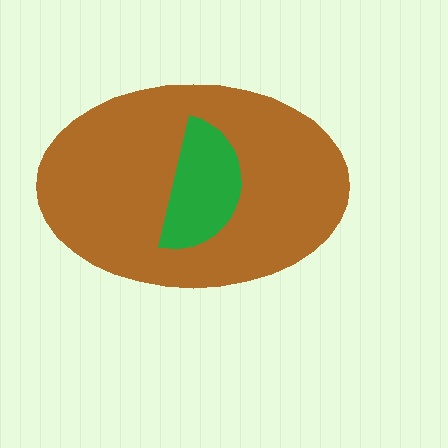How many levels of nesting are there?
2.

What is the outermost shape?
The brown ellipse.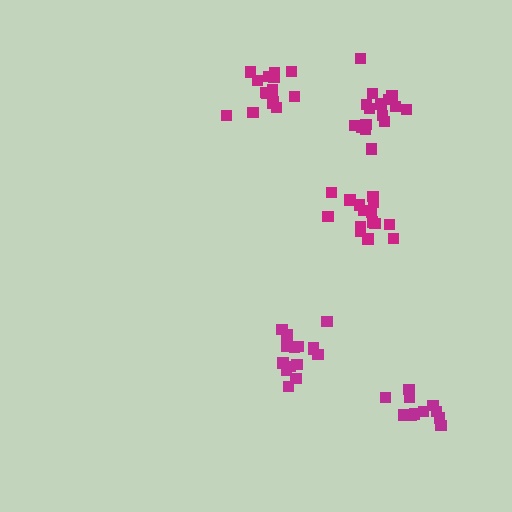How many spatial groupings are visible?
There are 5 spatial groupings.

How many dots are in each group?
Group 1: 16 dots, Group 2: 16 dots, Group 3: 13 dots, Group 4: 16 dots, Group 5: 16 dots (77 total).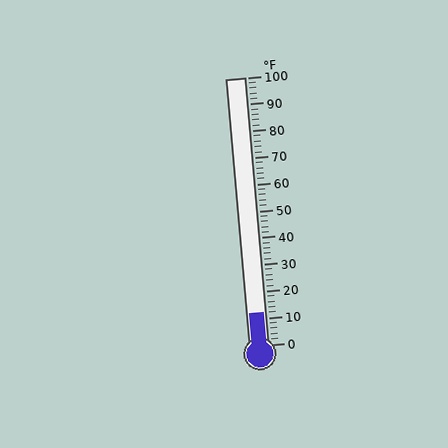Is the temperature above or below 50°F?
The temperature is below 50°F.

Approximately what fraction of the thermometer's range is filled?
The thermometer is filled to approximately 10% of its range.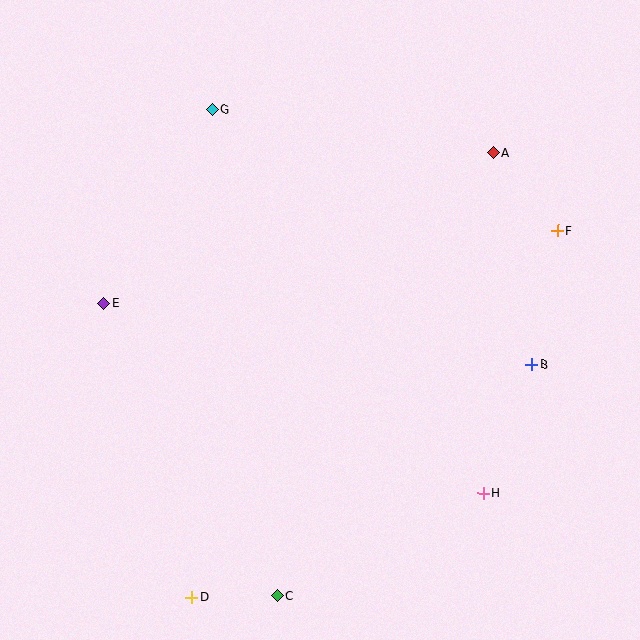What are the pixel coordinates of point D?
Point D is at (192, 597).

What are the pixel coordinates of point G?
Point G is at (212, 110).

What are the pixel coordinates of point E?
Point E is at (104, 303).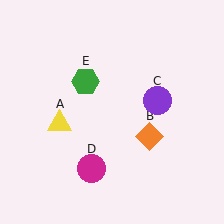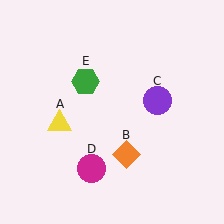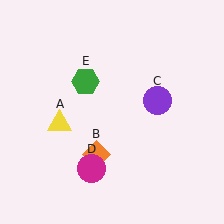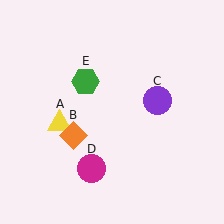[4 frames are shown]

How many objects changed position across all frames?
1 object changed position: orange diamond (object B).